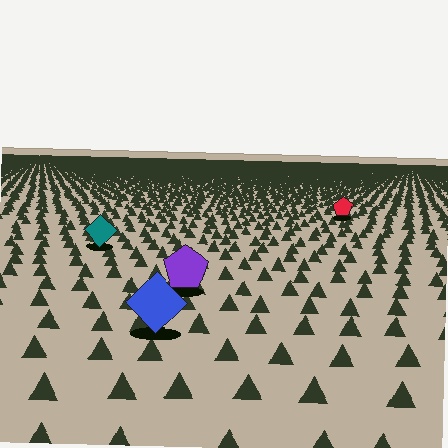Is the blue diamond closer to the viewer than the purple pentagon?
Yes. The blue diamond is closer — you can tell from the texture gradient: the ground texture is coarser near it.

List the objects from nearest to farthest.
From nearest to farthest: the blue diamond, the purple pentagon, the teal diamond, the red pentagon.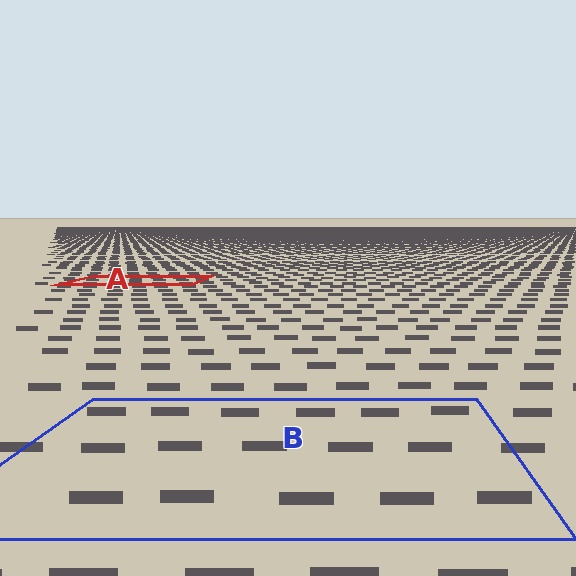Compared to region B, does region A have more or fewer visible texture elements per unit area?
Region A has more texture elements per unit area — they are packed more densely because it is farther away.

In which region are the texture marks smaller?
The texture marks are smaller in region A, because it is farther away.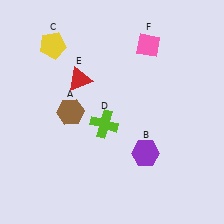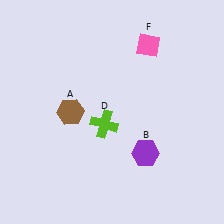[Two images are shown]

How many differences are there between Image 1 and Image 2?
There are 2 differences between the two images.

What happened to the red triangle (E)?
The red triangle (E) was removed in Image 2. It was in the top-left area of Image 1.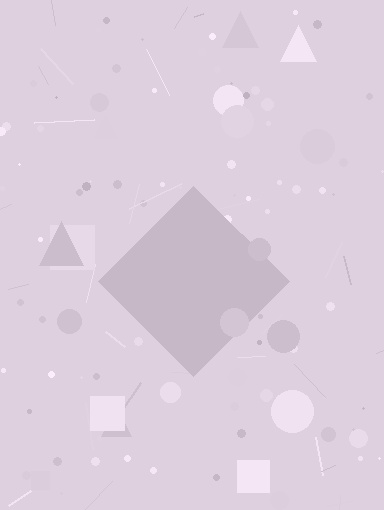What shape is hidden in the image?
A diamond is hidden in the image.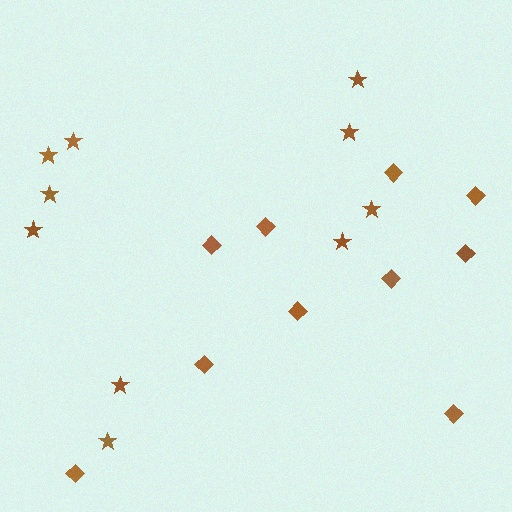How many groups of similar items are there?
There are 2 groups: one group of stars (10) and one group of diamonds (10).